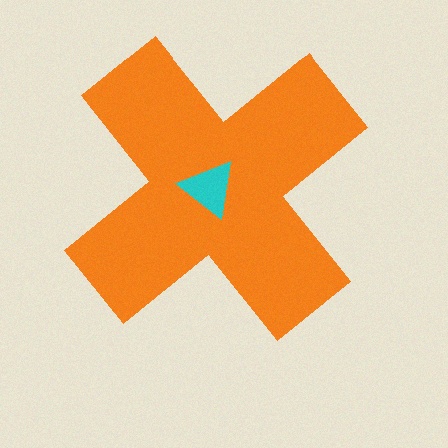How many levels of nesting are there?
2.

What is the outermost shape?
The orange cross.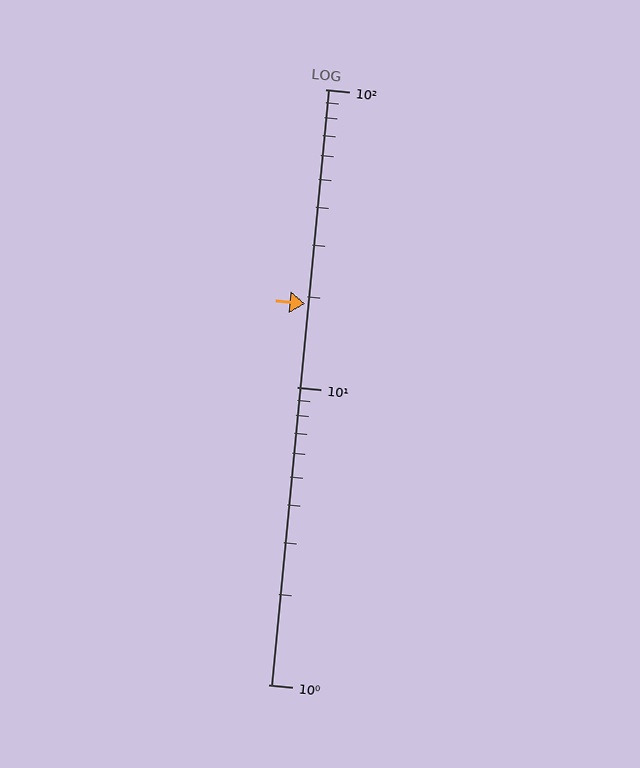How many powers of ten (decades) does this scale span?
The scale spans 2 decades, from 1 to 100.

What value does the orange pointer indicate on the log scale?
The pointer indicates approximately 19.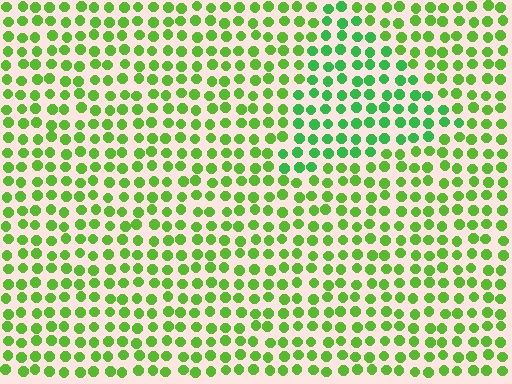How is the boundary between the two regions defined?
The boundary is defined purely by a slight shift in hue (about 27 degrees). Spacing, size, and orientation are identical on both sides.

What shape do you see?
I see a triangle.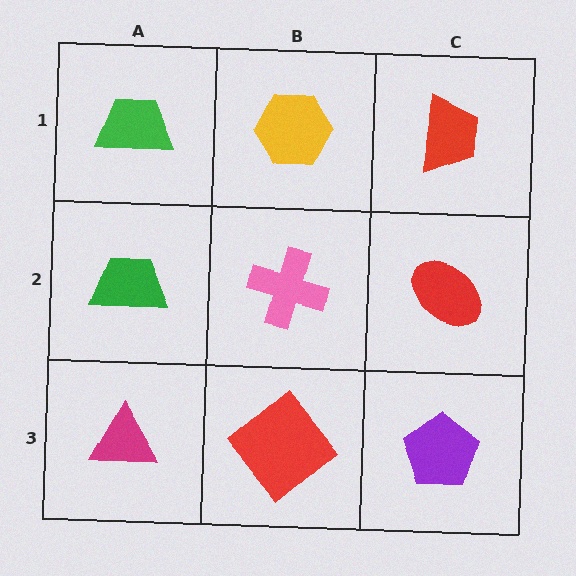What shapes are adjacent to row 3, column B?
A pink cross (row 2, column B), a magenta triangle (row 3, column A), a purple pentagon (row 3, column C).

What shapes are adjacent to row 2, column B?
A yellow hexagon (row 1, column B), a red diamond (row 3, column B), a green trapezoid (row 2, column A), a red ellipse (row 2, column C).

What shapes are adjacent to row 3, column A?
A green trapezoid (row 2, column A), a red diamond (row 3, column B).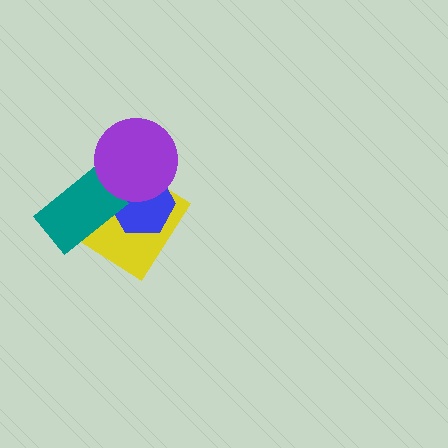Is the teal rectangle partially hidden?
Yes, it is partially covered by another shape.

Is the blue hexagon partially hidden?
Yes, it is partially covered by another shape.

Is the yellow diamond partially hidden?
Yes, it is partially covered by another shape.